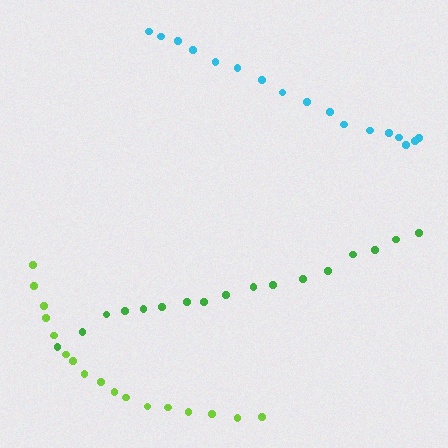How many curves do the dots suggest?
There are 3 distinct paths.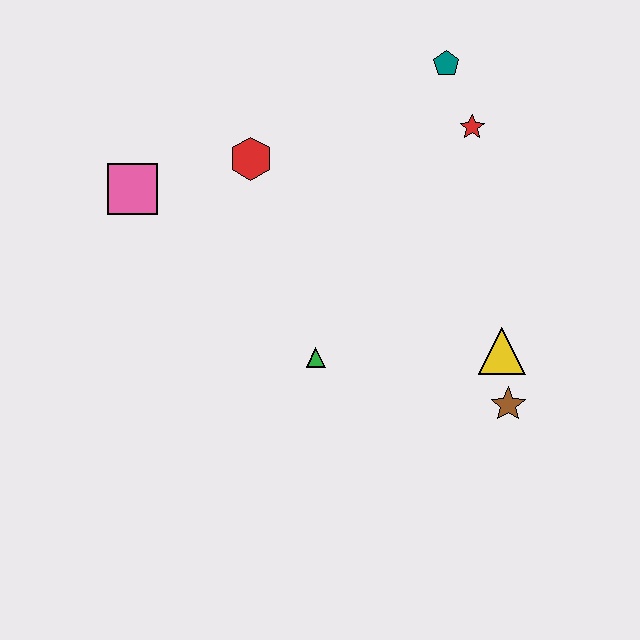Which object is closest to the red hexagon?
The pink square is closest to the red hexagon.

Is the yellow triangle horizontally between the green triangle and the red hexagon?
No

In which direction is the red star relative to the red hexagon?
The red star is to the right of the red hexagon.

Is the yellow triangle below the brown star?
No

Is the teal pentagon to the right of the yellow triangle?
No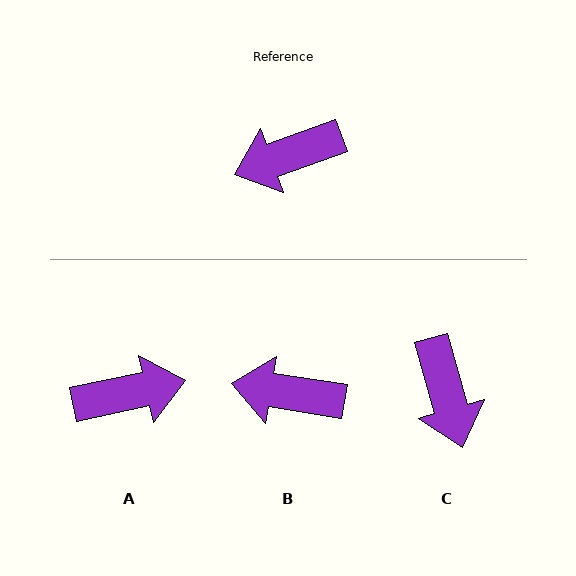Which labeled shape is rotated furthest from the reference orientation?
A, about 172 degrees away.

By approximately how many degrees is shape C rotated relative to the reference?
Approximately 86 degrees counter-clockwise.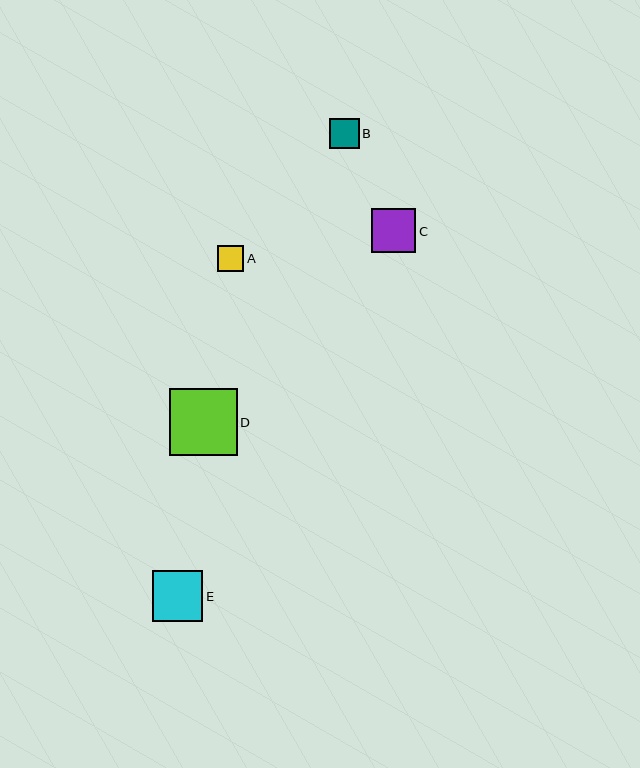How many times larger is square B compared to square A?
Square B is approximately 1.1 times the size of square A.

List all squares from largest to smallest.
From largest to smallest: D, E, C, B, A.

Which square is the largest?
Square D is the largest with a size of approximately 68 pixels.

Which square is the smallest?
Square A is the smallest with a size of approximately 27 pixels.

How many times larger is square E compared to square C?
Square E is approximately 1.1 times the size of square C.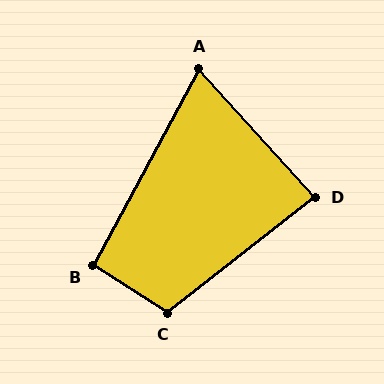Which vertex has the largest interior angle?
C, at approximately 109 degrees.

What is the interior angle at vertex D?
Approximately 86 degrees (approximately right).